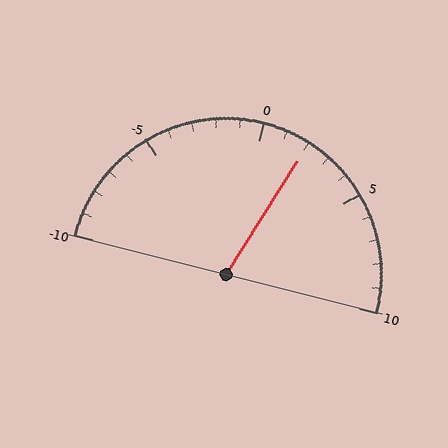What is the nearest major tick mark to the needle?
The nearest major tick mark is 0.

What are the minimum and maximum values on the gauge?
The gauge ranges from -10 to 10.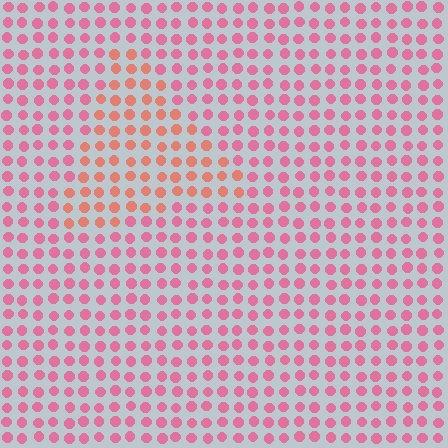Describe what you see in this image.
The image is filled with small pink elements in a uniform arrangement. A triangle-shaped region is visible where the elements are tinted to a slightly different hue, forming a subtle color boundary.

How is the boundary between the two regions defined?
The boundary is defined purely by a slight shift in hue (about 31 degrees). Spacing, size, and orientation are identical on both sides.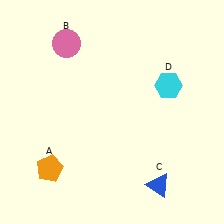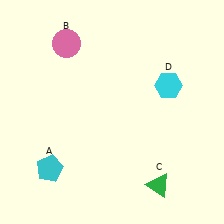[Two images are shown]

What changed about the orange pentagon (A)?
In Image 1, A is orange. In Image 2, it changed to cyan.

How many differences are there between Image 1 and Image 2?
There are 2 differences between the two images.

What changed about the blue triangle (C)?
In Image 1, C is blue. In Image 2, it changed to green.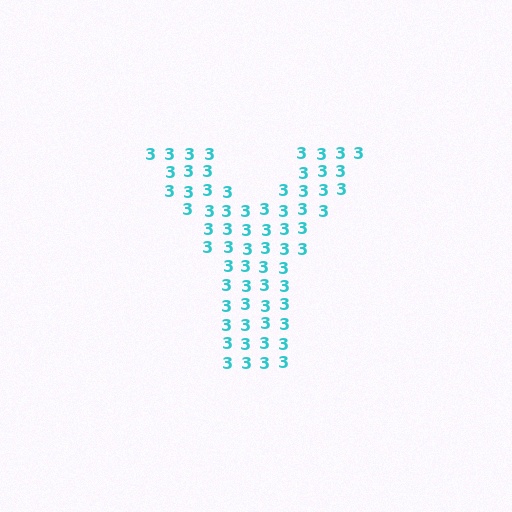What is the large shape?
The large shape is the letter Y.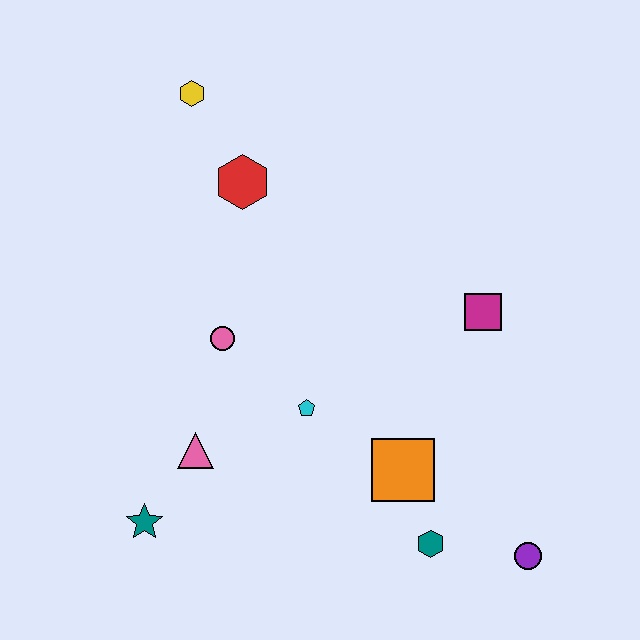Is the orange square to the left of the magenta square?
Yes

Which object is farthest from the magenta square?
The teal star is farthest from the magenta square.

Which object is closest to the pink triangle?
The teal star is closest to the pink triangle.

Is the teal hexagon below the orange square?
Yes